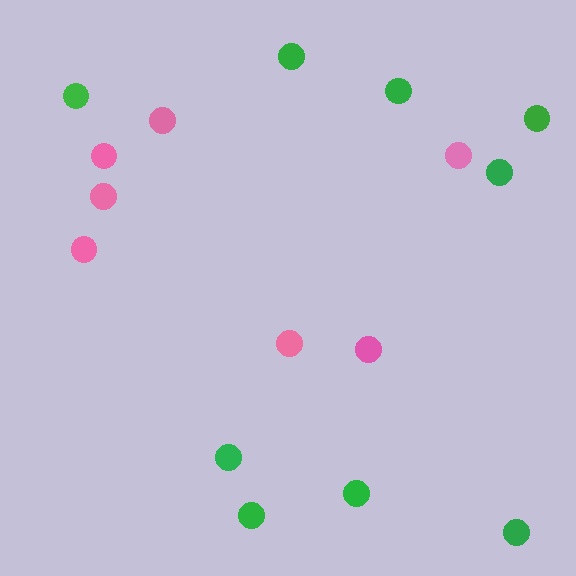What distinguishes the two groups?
There are 2 groups: one group of green circles (9) and one group of pink circles (7).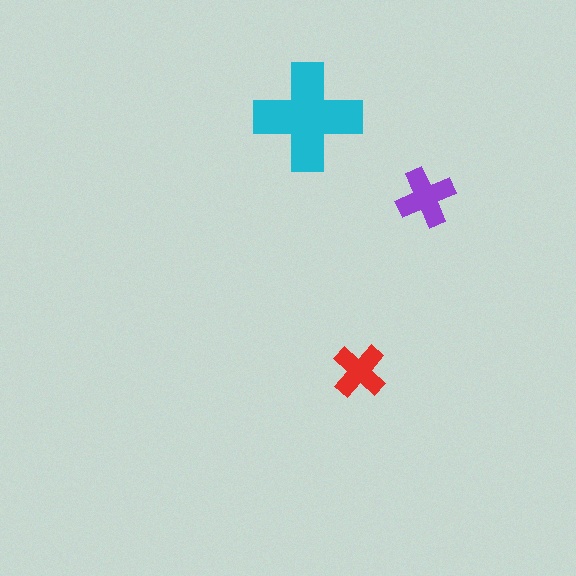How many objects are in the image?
There are 3 objects in the image.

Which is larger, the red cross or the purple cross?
The purple one.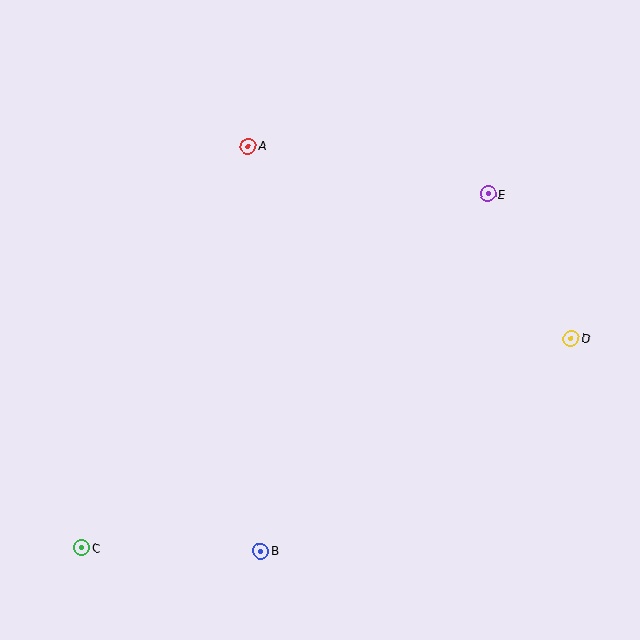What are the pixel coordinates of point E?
Point E is at (488, 194).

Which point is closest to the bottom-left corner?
Point C is closest to the bottom-left corner.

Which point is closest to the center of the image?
Point A at (248, 146) is closest to the center.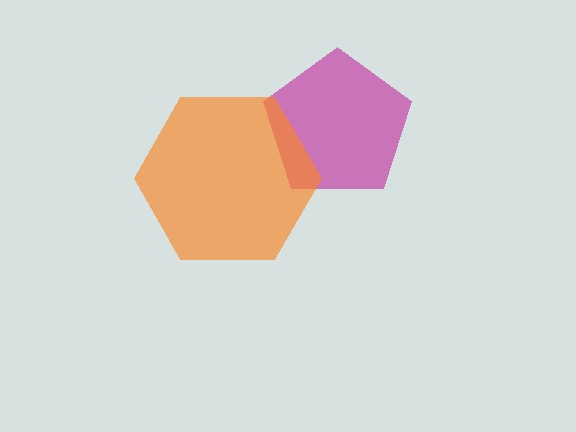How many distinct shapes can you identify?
There are 2 distinct shapes: a magenta pentagon, an orange hexagon.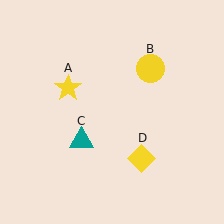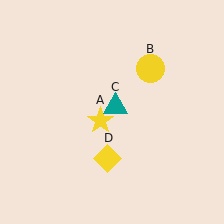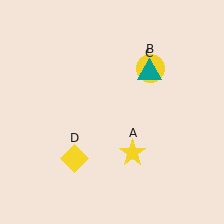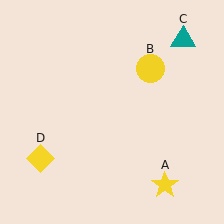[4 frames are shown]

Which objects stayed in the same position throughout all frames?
Yellow circle (object B) remained stationary.